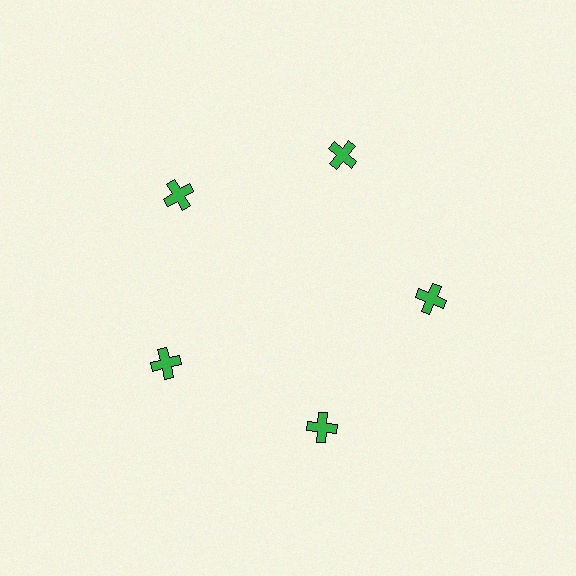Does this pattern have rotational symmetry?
Yes, this pattern has 5-fold rotational symmetry. It looks the same after rotating 72 degrees around the center.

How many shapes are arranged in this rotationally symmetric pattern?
There are 5 shapes, arranged in 5 groups of 1.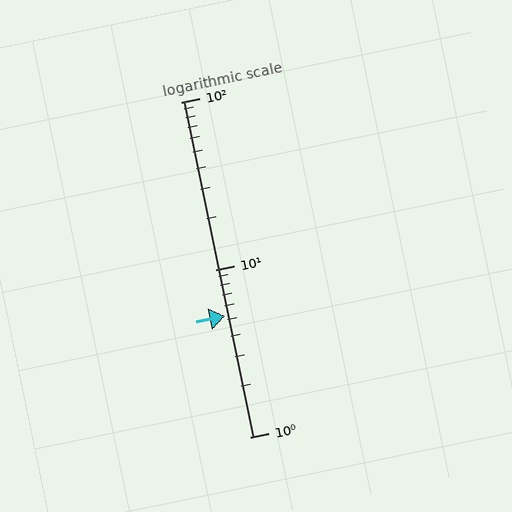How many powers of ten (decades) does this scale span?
The scale spans 2 decades, from 1 to 100.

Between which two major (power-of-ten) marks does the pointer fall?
The pointer is between 1 and 10.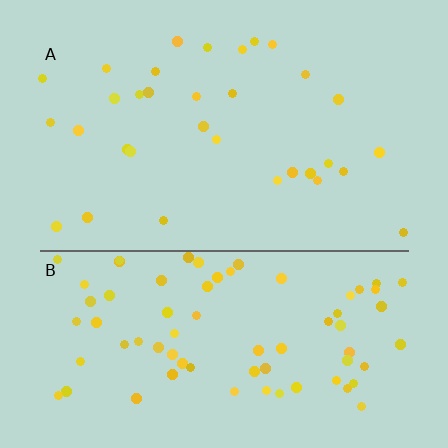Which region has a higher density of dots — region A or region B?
B (the bottom).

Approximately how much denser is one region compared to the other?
Approximately 2.3× — region B over region A.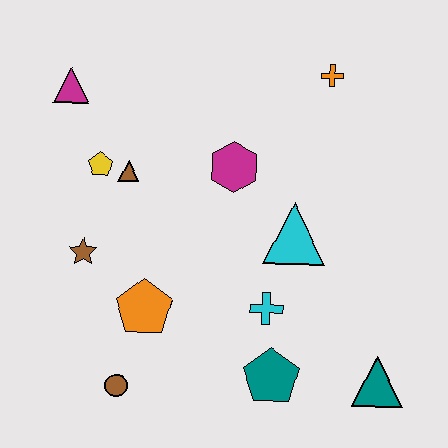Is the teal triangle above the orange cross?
No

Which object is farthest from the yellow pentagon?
The teal triangle is farthest from the yellow pentagon.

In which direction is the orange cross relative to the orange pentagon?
The orange cross is above the orange pentagon.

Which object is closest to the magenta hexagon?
The cyan triangle is closest to the magenta hexagon.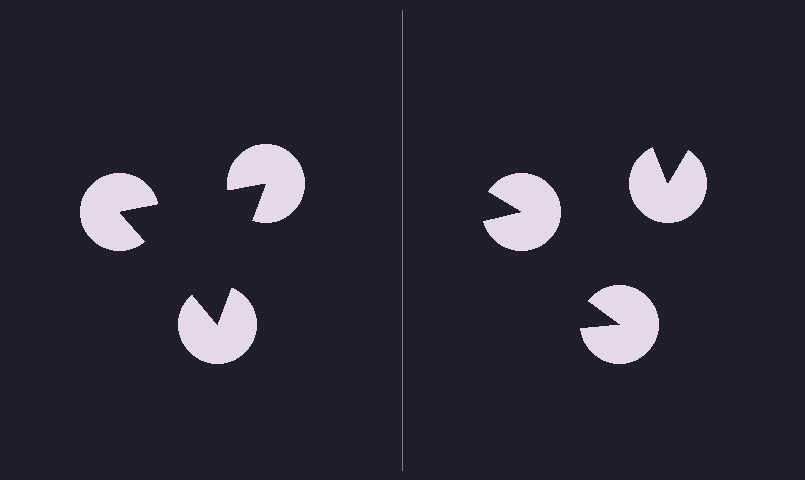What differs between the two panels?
The pac-man discs are positioned identically on both sides; only the wedge orientations differ. On the left they align to a triangle; on the right they are misaligned.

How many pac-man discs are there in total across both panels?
6 — 3 on each side.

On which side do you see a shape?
An illusory triangle appears on the left side. On the right side the wedge cuts are rotated, so no coherent shape forms.